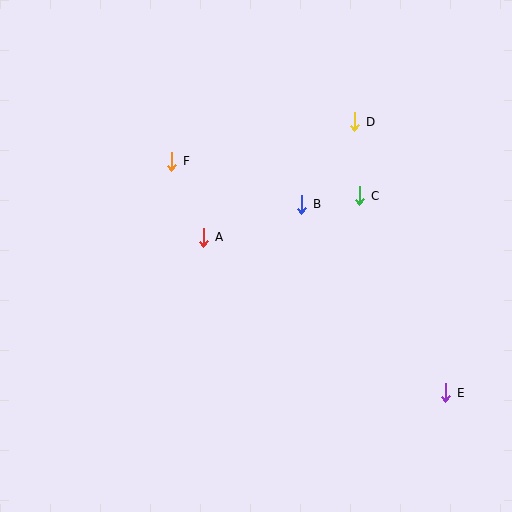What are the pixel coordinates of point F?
Point F is at (172, 161).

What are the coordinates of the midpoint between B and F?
The midpoint between B and F is at (237, 183).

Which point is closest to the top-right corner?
Point D is closest to the top-right corner.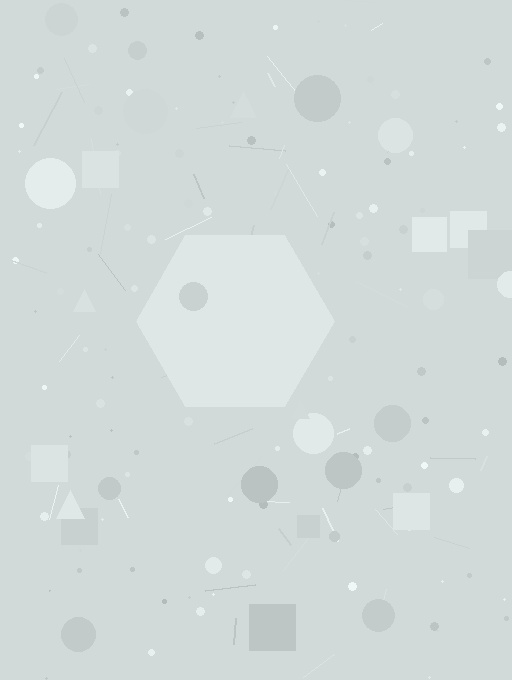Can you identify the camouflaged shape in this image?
The camouflaged shape is a hexagon.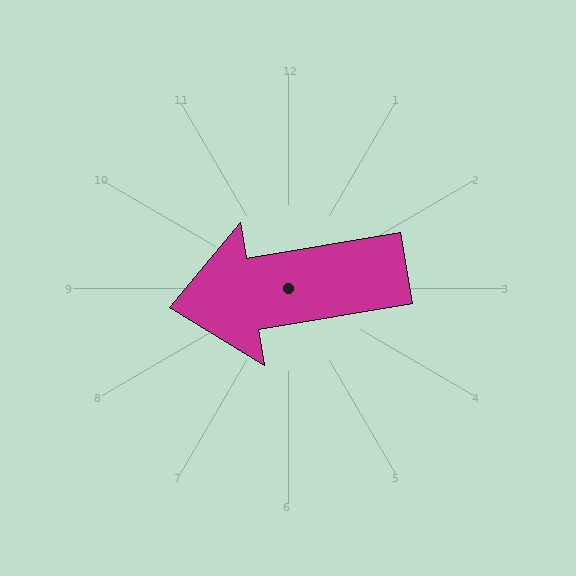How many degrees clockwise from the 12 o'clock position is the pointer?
Approximately 261 degrees.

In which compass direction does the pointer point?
West.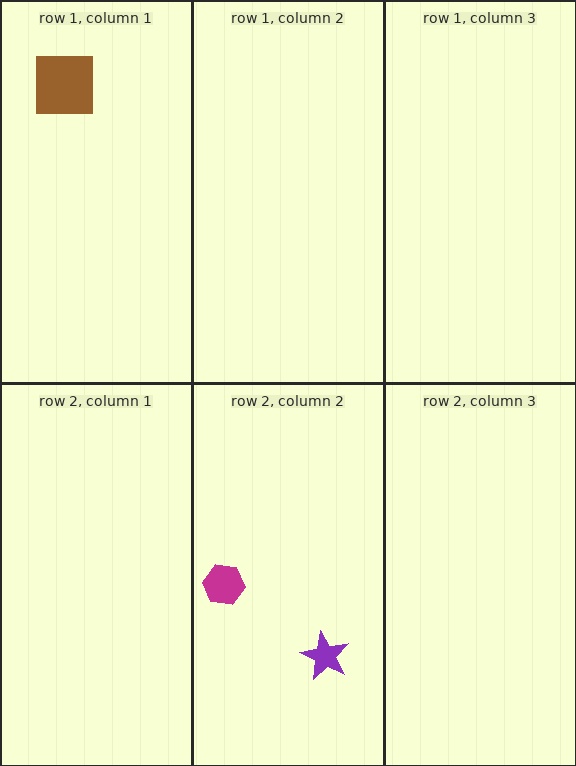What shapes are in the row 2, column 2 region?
The purple star, the magenta hexagon.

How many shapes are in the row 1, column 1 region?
1.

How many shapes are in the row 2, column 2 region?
2.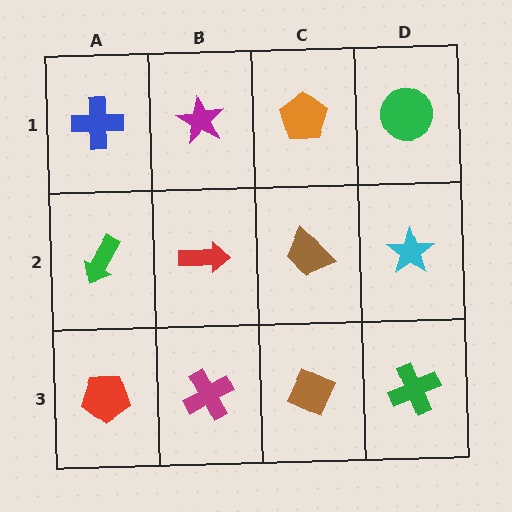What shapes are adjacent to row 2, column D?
A green circle (row 1, column D), a green cross (row 3, column D), a brown trapezoid (row 2, column C).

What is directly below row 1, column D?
A cyan star.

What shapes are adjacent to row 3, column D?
A cyan star (row 2, column D), a brown diamond (row 3, column C).